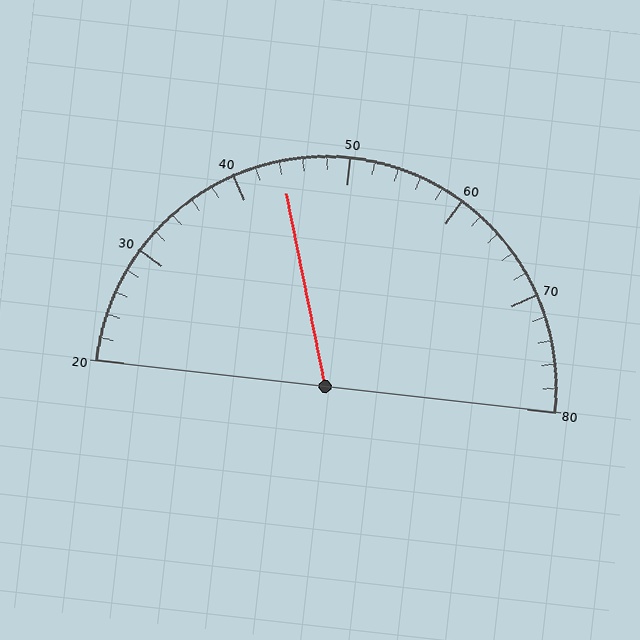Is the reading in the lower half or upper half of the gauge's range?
The reading is in the lower half of the range (20 to 80).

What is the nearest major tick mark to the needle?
The nearest major tick mark is 40.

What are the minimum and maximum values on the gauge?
The gauge ranges from 20 to 80.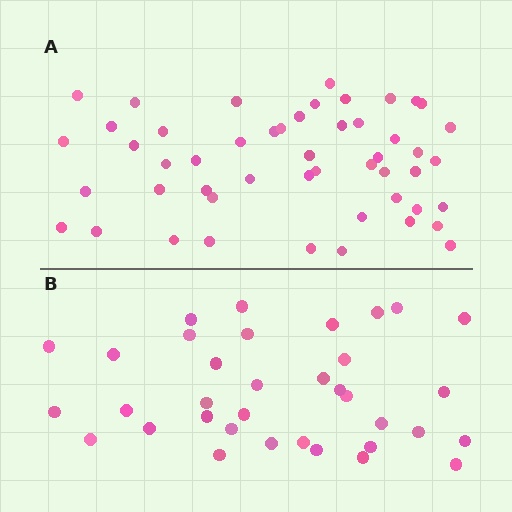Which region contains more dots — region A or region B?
Region A (the top region) has more dots.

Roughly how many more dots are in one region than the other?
Region A has approximately 15 more dots than region B.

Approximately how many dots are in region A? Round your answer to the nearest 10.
About 50 dots.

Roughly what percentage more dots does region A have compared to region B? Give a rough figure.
About 45% more.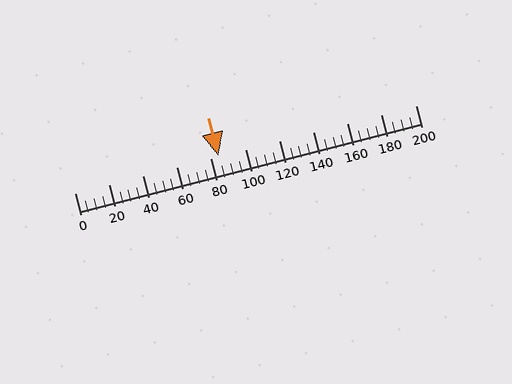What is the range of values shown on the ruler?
The ruler shows values from 0 to 200.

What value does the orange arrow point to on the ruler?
The orange arrow points to approximately 84.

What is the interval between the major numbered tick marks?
The major tick marks are spaced 20 units apart.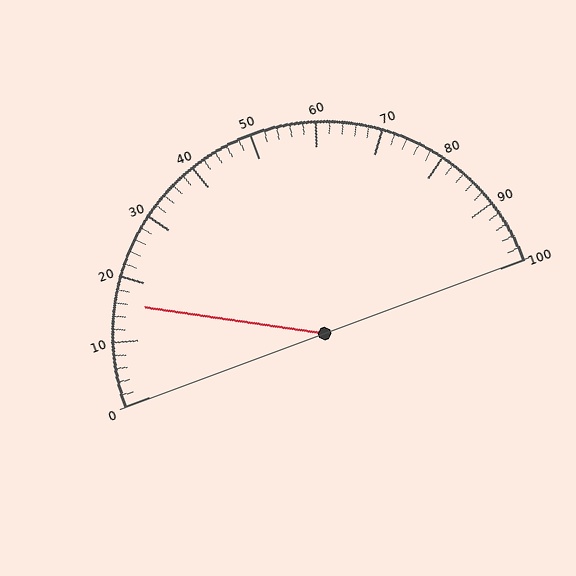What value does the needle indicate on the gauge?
The needle indicates approximately 16.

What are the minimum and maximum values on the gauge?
The gauge ranges from 0 to 100.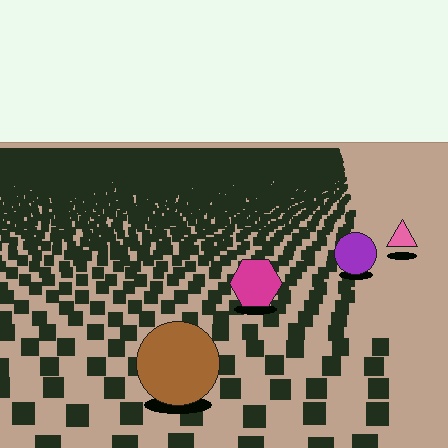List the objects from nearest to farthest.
From nearest to farthest: the brown circle, the magenta hexagon, the purple circle, the pink triangle.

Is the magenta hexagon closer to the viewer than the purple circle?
Yes. The magenta hexagon is closer — you can tell from the texture gradient: the ground texture is coarser near it.